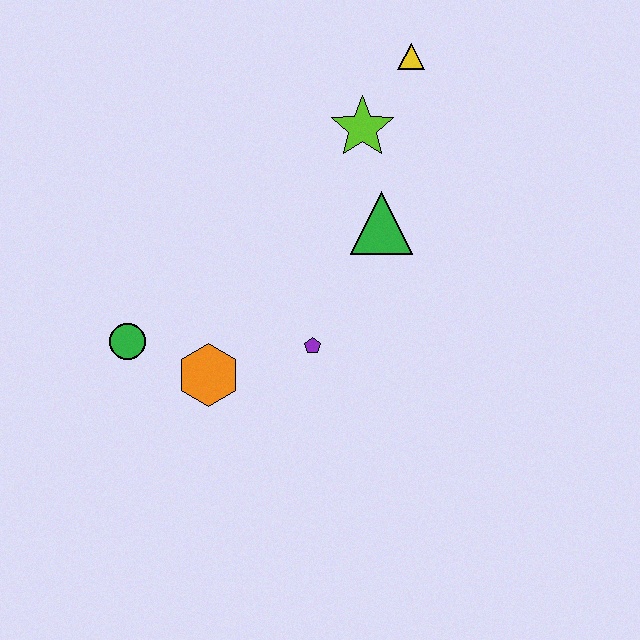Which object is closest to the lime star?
The yellow triangle is closest to the lime star.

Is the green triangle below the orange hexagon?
No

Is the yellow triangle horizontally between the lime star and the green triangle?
No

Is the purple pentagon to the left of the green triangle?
Yes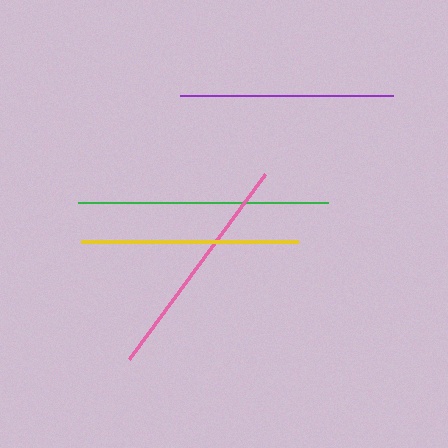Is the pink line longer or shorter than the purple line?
The pink line is longer than the purple line.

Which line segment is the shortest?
The purple line is the shortest at approximately 213 pixels.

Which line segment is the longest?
The green line is the longest at approximately 250 pixels.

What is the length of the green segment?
The green segment is approximately 250 pixels long.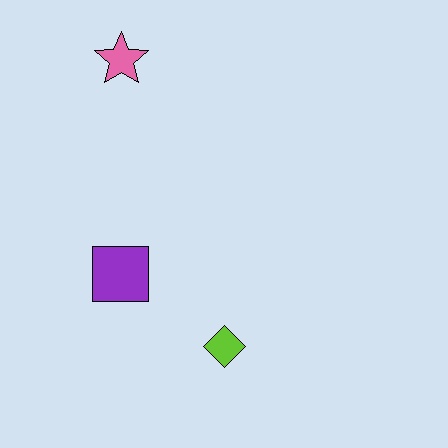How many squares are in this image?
There is 1 square.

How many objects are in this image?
There are 3 objects.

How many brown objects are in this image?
There are no brown objects.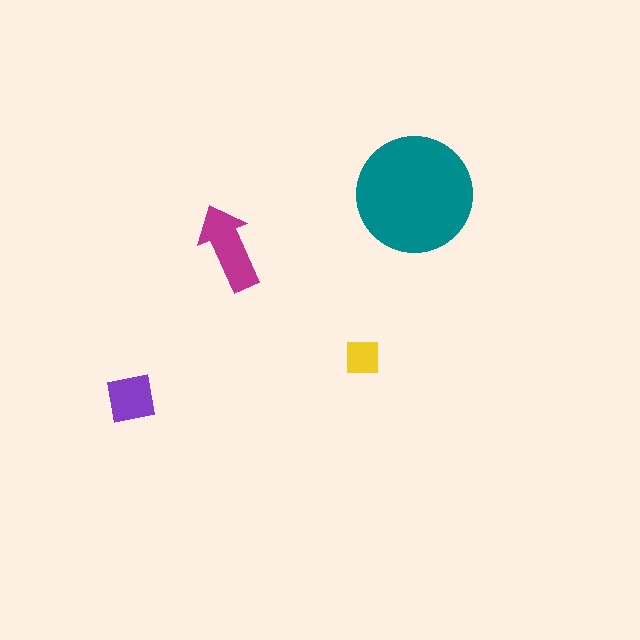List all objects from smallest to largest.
The yellow square, the purple square, the magenta arrow, the teal circle.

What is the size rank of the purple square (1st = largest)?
3rd.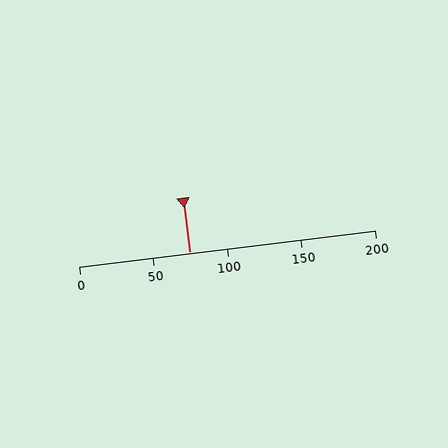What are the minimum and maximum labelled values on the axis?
The axis runs from 0 to 200.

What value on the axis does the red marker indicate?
The marker indicates approximately 75.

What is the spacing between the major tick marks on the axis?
The major ticks are spaced 50 apart.